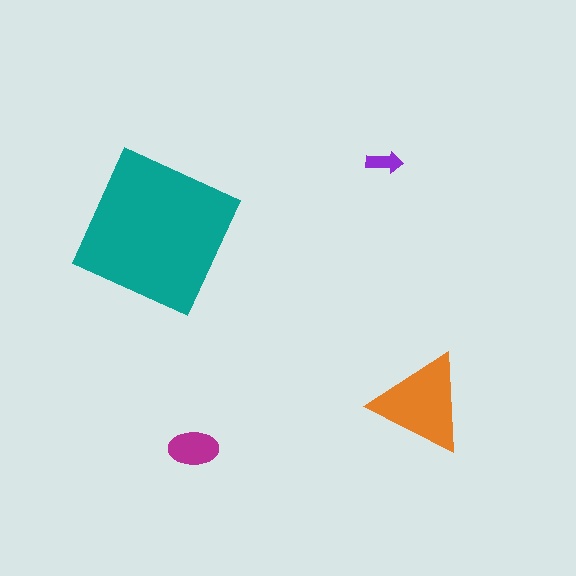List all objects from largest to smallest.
The teal square, the orange triangle, the magenta ellipse, the purple arrow.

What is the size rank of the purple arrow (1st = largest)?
4th.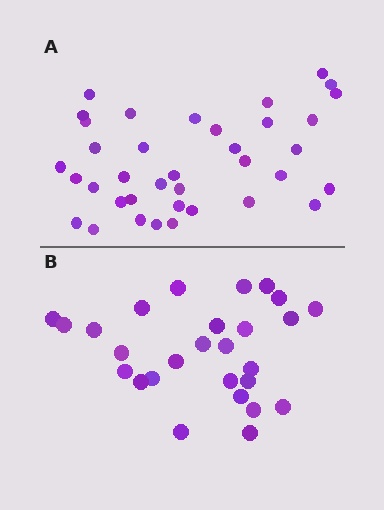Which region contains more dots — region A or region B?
Region A (the top region) has more dots.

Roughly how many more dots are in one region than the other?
Region A has roughly 10 or so more dots than region B.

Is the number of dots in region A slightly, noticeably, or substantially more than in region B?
Region A has noticeably more, but not dramatically so. The ratio is roughly 1.4 to 1.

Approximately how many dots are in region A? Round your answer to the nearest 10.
About 40 dots. (The exact count is 37, which rounds to 40.)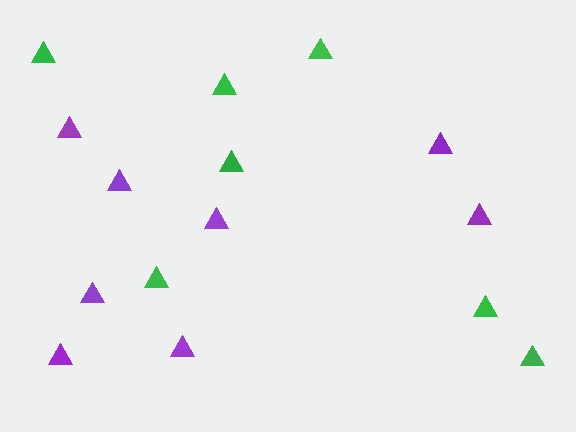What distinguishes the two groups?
There are 2 groups: one group of purple triangles (8) and one group of green triangles (7).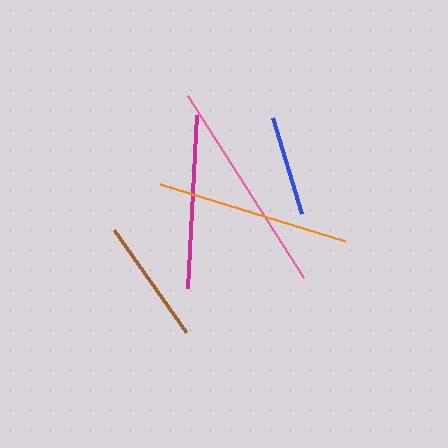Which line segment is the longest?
The pink line is the longest at approximately 216 pixels.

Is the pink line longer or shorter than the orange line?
The pink line is longer than the orange line.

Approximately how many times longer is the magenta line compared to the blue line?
The magenta line is approximately 1.7 times the length of the blue line.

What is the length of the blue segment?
The blue segment is approximately 100 pixels long.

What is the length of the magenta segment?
The magenta segment is approximately 173 pixels long.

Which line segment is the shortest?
The blue line is the shortest at approximately 100 pixels.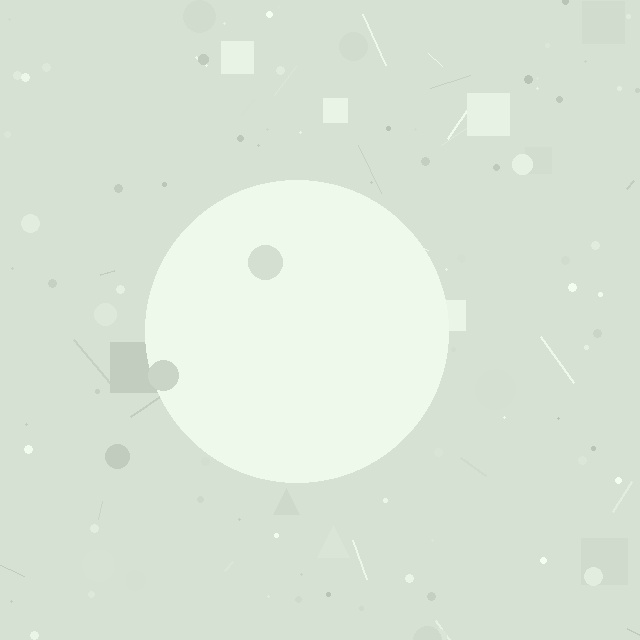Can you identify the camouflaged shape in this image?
The camouflaged shape is a circle.